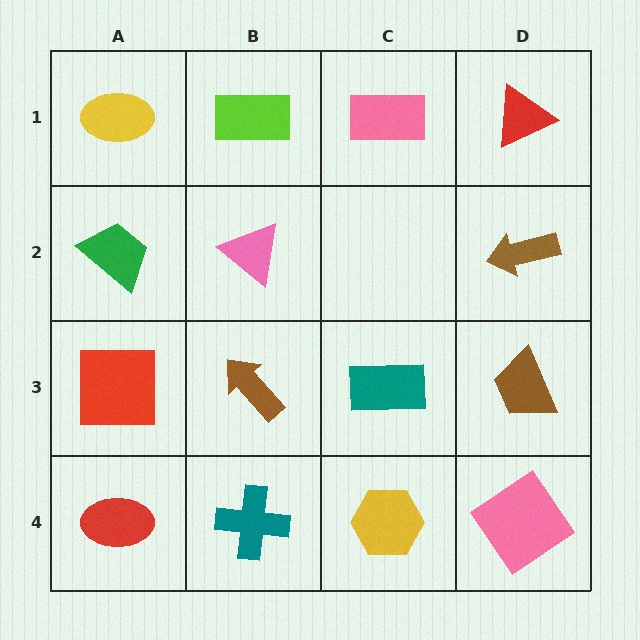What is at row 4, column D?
A pink diamond.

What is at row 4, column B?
A teal cross.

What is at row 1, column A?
A yellow ellipse.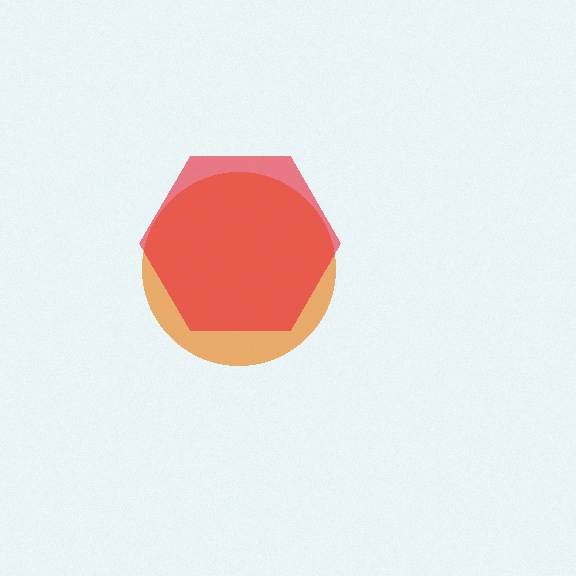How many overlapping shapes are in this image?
There are 2 overlapping shapes in the image.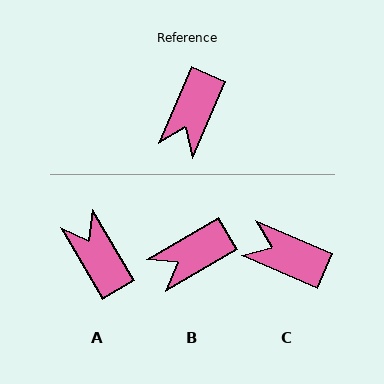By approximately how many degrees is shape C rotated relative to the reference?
Approximately 90 degrees clockwise.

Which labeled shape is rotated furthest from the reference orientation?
A, about 126 degrees away.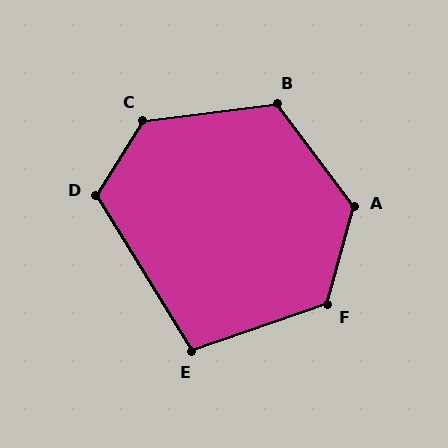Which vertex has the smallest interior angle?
E, at approximately 103 degrees.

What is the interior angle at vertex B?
Approximately 120 degrees (obtuse).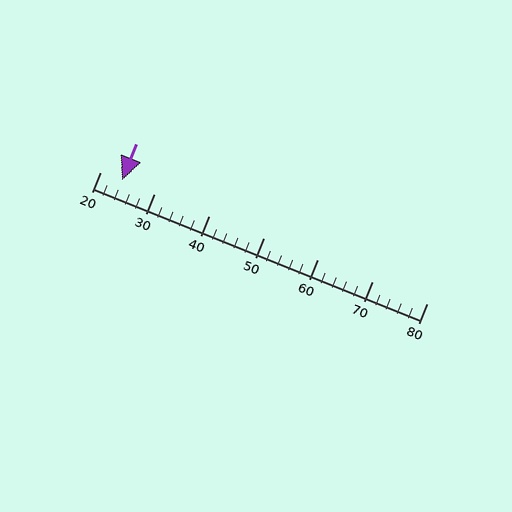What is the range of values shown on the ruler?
The ruler shows values from 20 to 80.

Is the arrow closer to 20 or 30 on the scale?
The arrow is closer to 20.